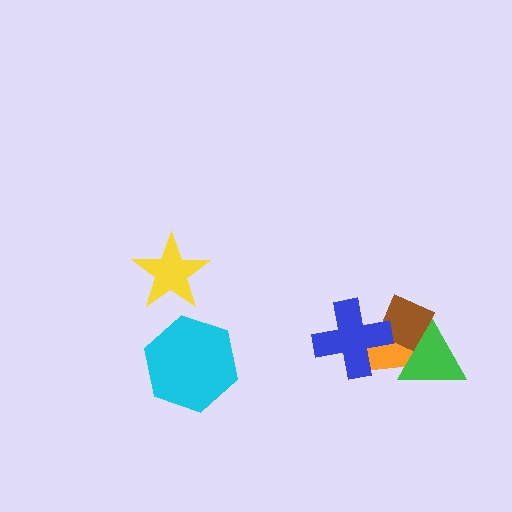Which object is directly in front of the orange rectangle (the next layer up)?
The brown diamond is directly in front of the orange rectangle.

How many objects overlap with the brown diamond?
3 objects overlap with the brown diamond.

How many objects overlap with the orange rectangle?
3 objects overlap with the orange rectangle.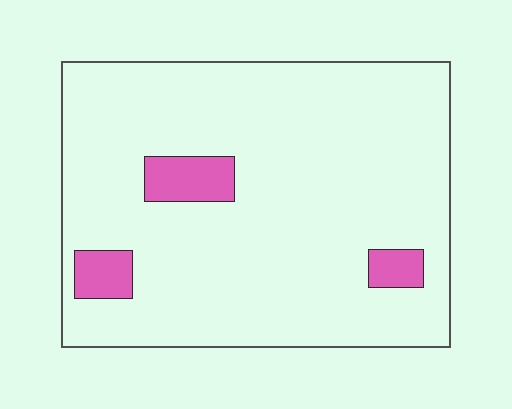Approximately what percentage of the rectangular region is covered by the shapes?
Approximately 10%.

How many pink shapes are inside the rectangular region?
3.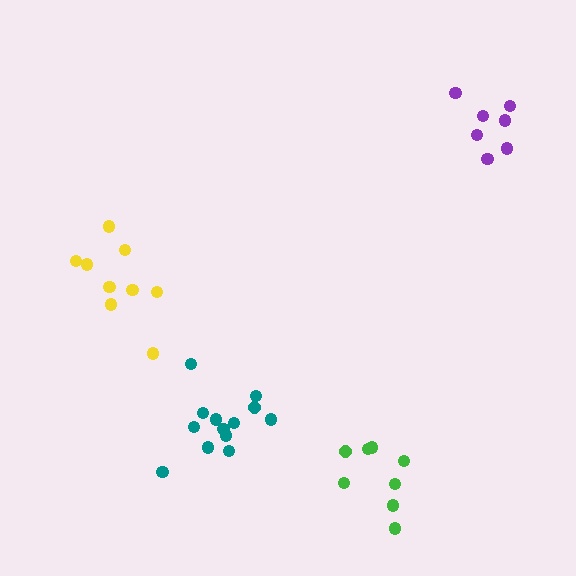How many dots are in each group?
Group 1: 7 dots, Group 2: 8 dots, Group 3: 9 dots, Group 4: 13 dots (37 total).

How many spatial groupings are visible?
There are 4 spatial groupings.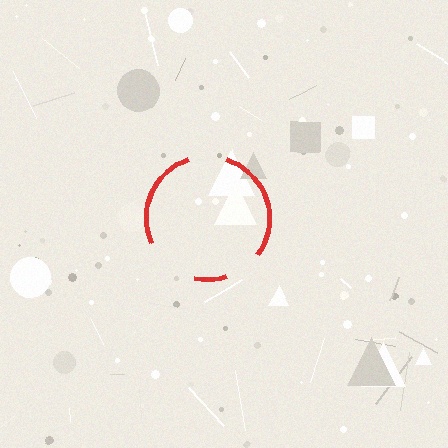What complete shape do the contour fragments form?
The contour fragments form a circle.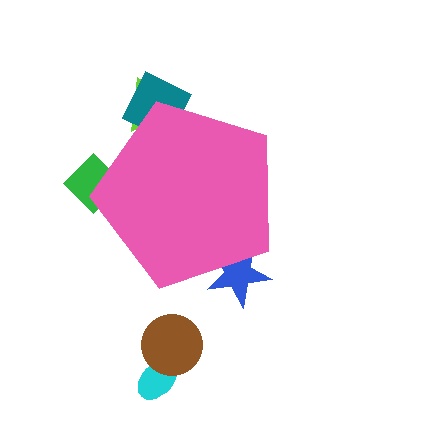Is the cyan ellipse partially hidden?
No, the cyan ellipse is fully visible.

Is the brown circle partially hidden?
No, the brown circle is fully visible.